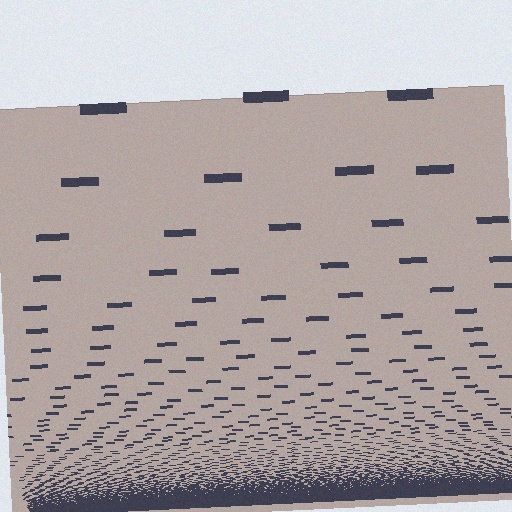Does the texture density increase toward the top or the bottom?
Density increases toward the bottom.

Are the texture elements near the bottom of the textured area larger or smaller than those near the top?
Smaller. The gradient is inverted — elements near the bottom are smaller and denser.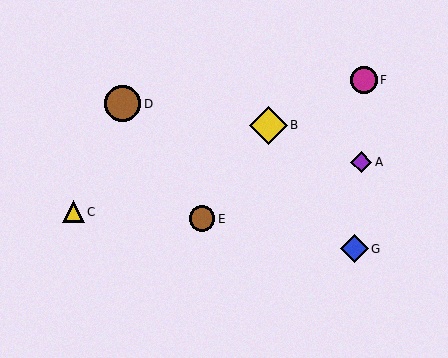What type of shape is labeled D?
Shape D is a brown circle.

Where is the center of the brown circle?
The center of the brown circle is at (202, 219).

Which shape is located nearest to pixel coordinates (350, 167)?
The purple diamond (labeled A) at (361, 162) is nearest to that location.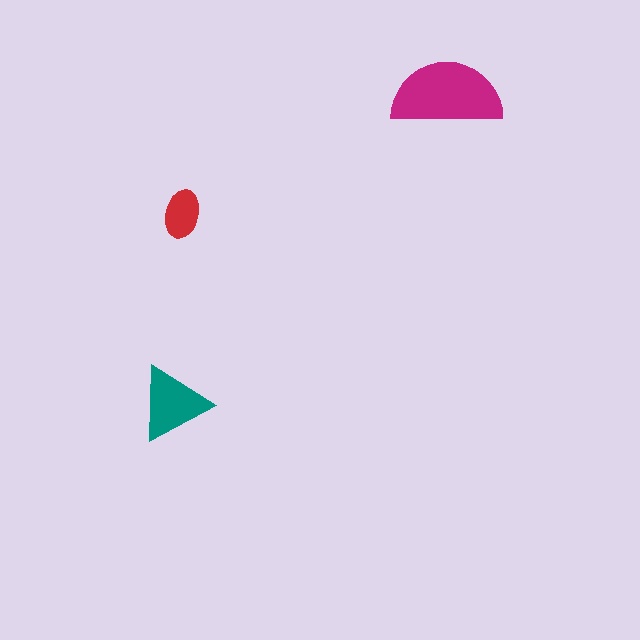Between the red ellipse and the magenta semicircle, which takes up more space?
The magenta semicircle.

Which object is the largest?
The magenta semicircle.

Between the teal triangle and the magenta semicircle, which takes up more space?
The magenta semicircle.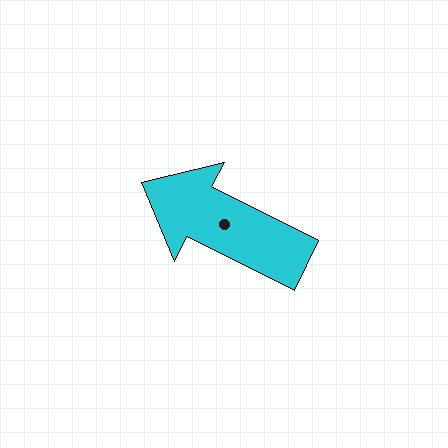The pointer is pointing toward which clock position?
Roughly 10 o'clock.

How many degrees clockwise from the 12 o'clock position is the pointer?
Approximately 297 degrees.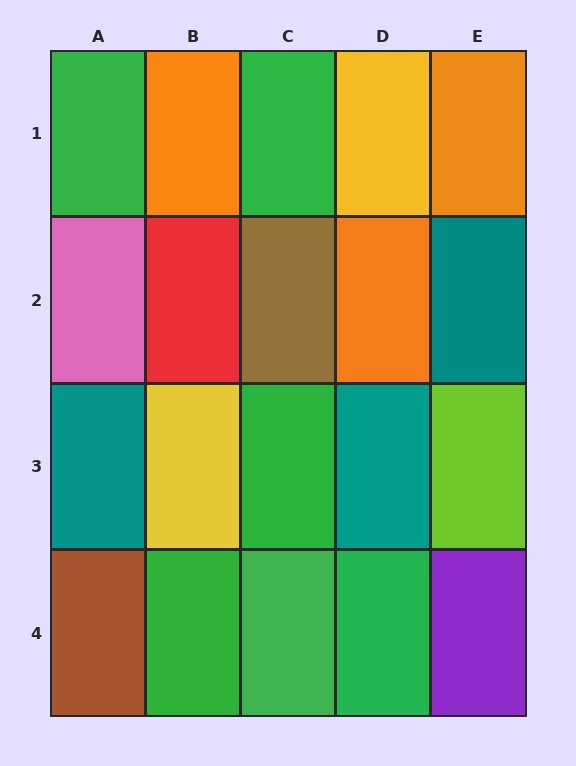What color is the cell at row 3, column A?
Teal.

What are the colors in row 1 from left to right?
Green, orange, green, yellow, orange.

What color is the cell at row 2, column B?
Red.